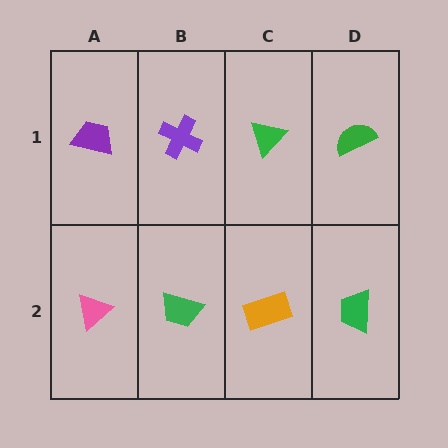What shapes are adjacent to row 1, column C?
An orange rectangle (row 2, column C), a purple cross (row 1, column B), a green semicircle (row 1, column D).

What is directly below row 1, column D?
A green trapezoid.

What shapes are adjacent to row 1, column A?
A pink triangle (row 2, column A), a purple cross (row 1, column B).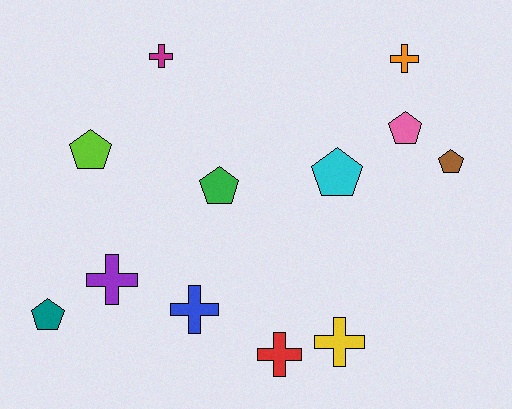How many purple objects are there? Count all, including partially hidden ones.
There is 1 purple object.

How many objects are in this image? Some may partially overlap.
There are 12 objects.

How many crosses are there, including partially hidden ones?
There are 6 crosses.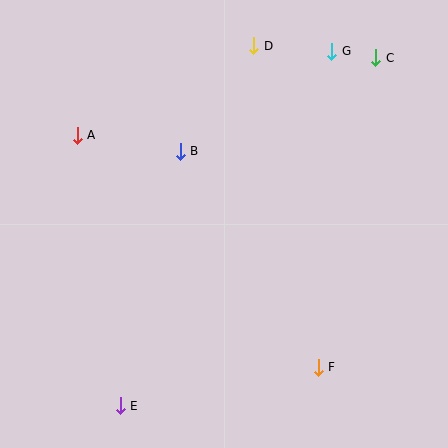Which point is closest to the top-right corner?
Point C is closest to the top-right corner.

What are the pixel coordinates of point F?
Point F is at (318, 367).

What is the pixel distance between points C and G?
The distance between C and G is 44 pixels.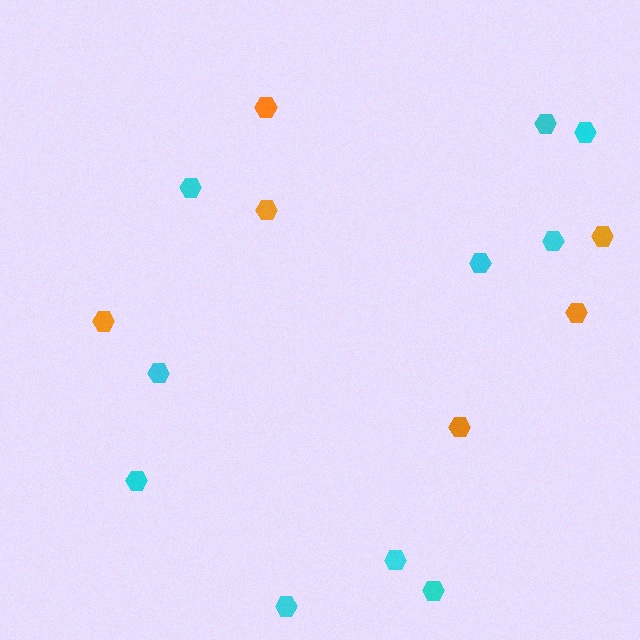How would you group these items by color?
There are 2 groups: one group of orange hexagons (6) and one group of cyan hexagons (10).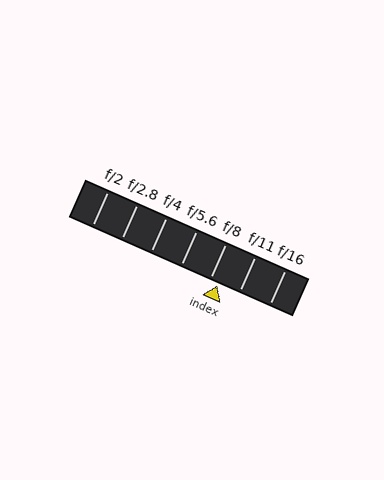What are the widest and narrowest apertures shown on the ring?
The widest aperture shown is f/2 and the narrowest is f/16.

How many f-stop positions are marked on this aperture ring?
There are 7 f-stop positions marked.